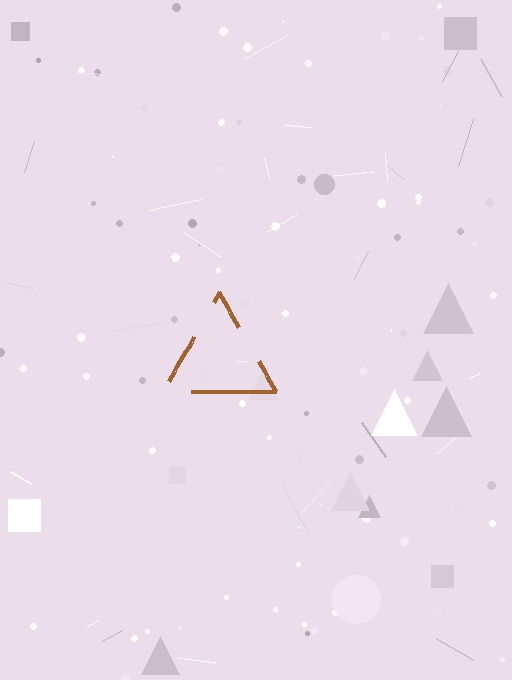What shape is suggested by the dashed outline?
The dashed outline suggests a triangle.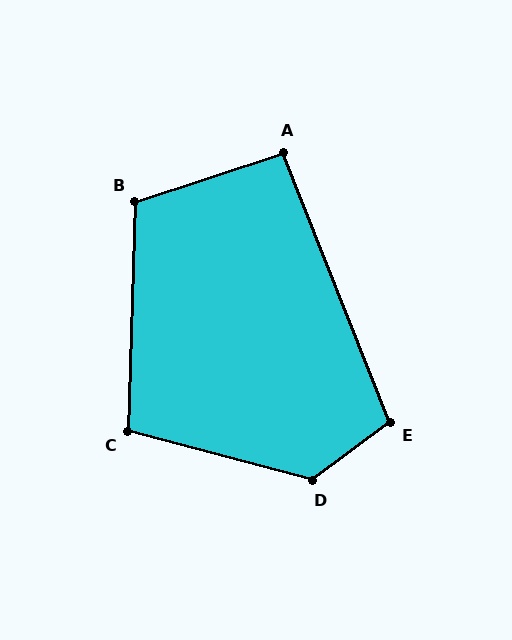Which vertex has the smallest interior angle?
A, at approximately 93 degrees.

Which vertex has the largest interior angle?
D, at approximately 129 degrees.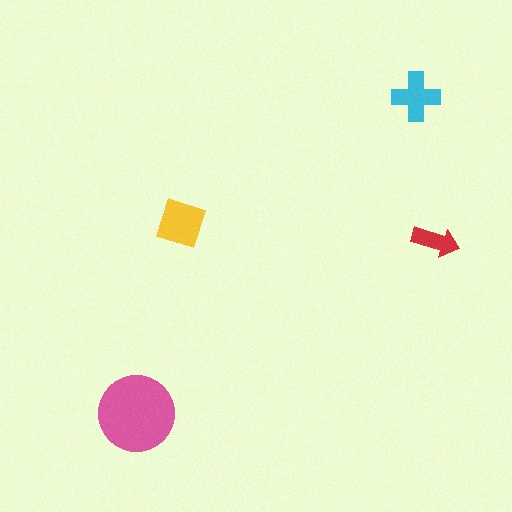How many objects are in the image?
There are 4 objects in the image.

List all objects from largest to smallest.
The pink circle, the yellow diamond, the cyan cross, the red arrow.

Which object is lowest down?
The pink circle is bottommost.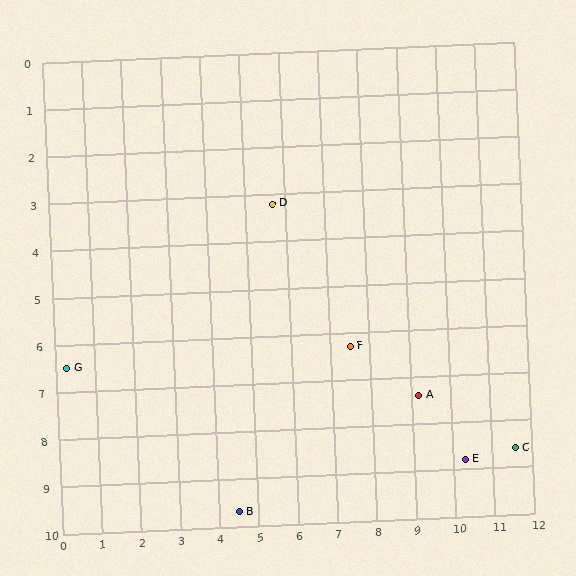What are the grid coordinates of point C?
Point C is at approximately (11.6, 8.6).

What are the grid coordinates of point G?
Point G is at approximately (0.3, 6.5).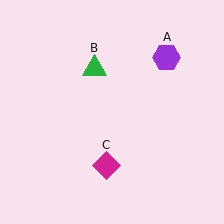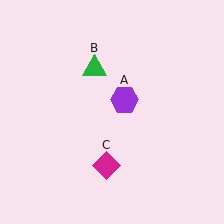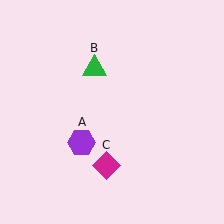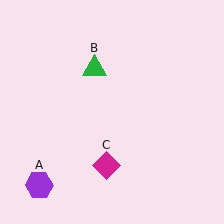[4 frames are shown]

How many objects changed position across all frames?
1 object changed position: purple hexagon (object A).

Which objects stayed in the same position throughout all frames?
Green triangle (object B) and magenta diamond (object C) remained stationary.